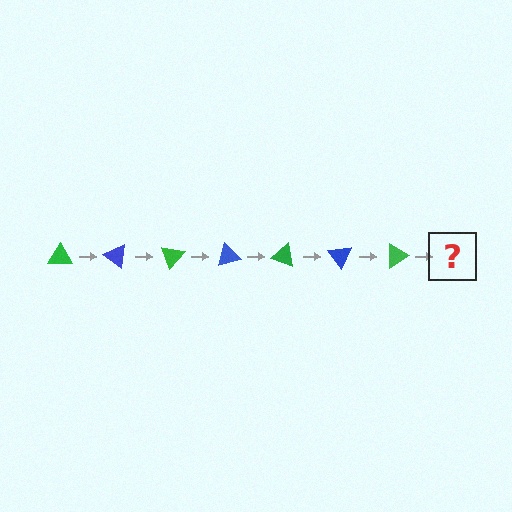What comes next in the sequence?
The next element should be a blue triangle, rotated 245 degrees from the start.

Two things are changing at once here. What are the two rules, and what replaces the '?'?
The two rules are that it rotates 35 degrees each step and the color cycles through green and blue. The '?' should be a blue triangle, rotated 245 degrees from the start.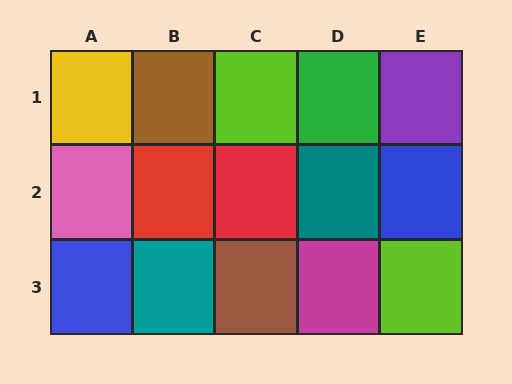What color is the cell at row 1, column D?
Green.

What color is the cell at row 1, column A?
Yellow.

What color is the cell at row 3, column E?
Lime.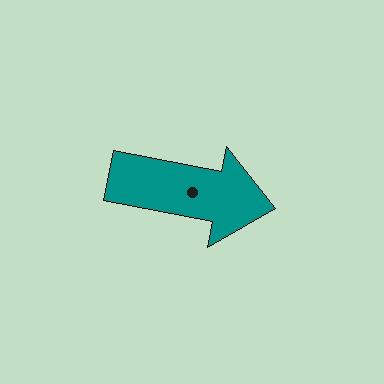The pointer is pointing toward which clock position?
Roughly 3 o'clock.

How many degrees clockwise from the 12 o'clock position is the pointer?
Approximately 101 degrees.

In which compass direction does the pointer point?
East.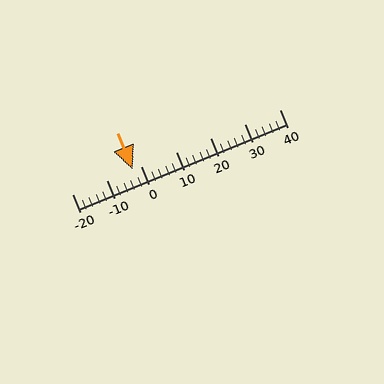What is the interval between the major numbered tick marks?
The major tick marks are spaced 10 units apart.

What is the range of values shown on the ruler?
The ruler shows values from -20 to 40.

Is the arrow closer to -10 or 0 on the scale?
The arrow is closer to 0.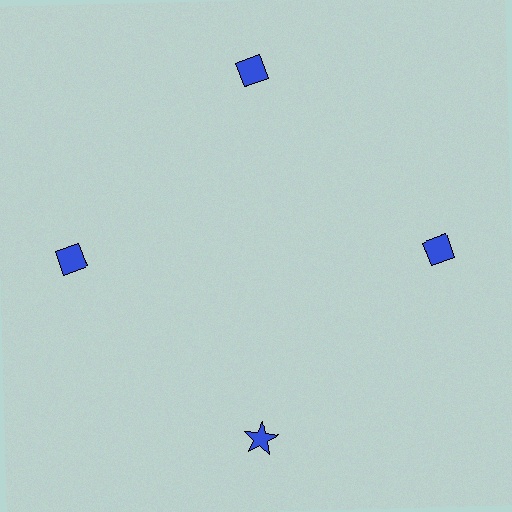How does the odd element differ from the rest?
It has a different shape: star instead of diamond.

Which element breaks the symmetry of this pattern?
The blue star at roughly the 6 o'clock position breaks the symmetry. All other shapes are blue diamonds.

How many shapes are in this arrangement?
There are 4 shapes arranged in a ring pattern.